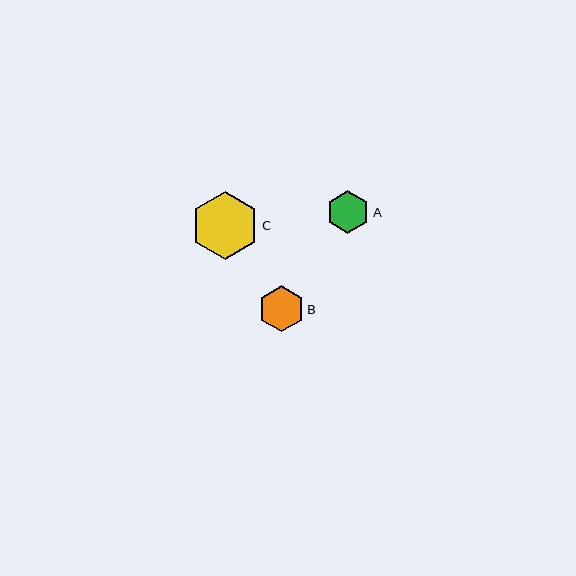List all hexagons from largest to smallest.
From largest to smallest: C, B, A.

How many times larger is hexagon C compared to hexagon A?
Hexagon C is approximately 1.6 times the size of hexagon A.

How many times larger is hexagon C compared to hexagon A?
Hexagon C is approximately 1.6 times the size of hexagon A.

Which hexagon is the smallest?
Hexagon A is the smallest with a size of approximately 43 pixels.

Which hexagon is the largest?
Hexagon C is the largest with a size of approximately 68 pixels.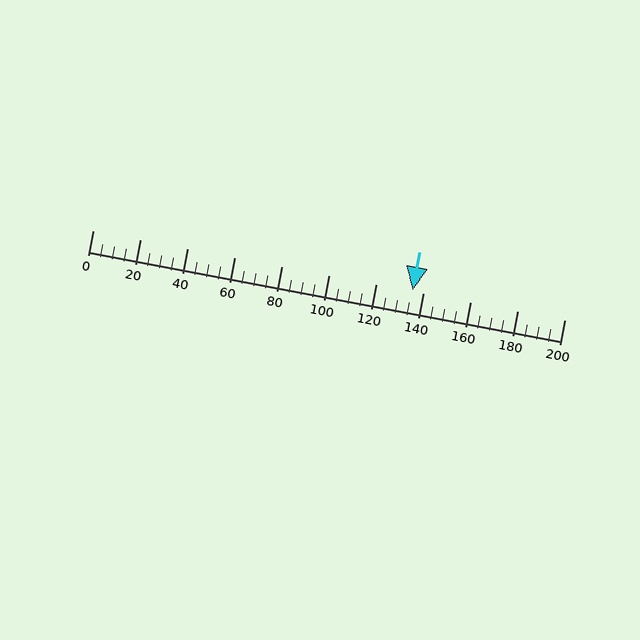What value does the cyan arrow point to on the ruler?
The cyan arrow points to approximately 136.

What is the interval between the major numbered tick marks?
The major tick marks are spaced 20 units apart.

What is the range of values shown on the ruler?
The ruler shows values from 0 to 200.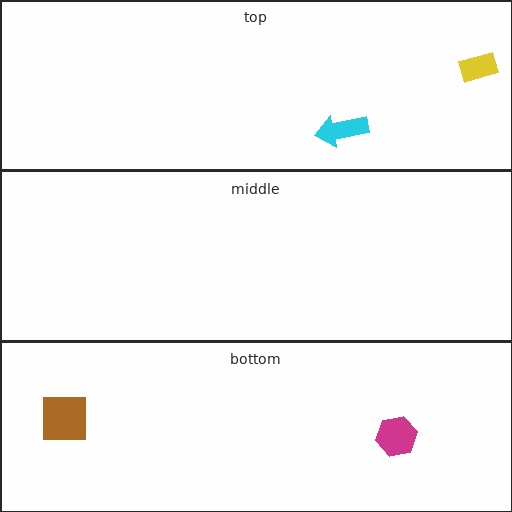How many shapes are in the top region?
2.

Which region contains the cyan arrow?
The top region.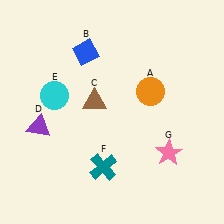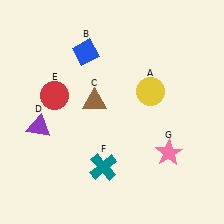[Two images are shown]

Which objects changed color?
A changed from orange to yellow. E changed from cyan to red.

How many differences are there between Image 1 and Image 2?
There are 2 differences between the two images.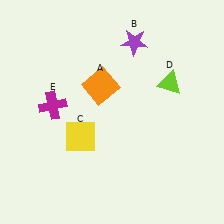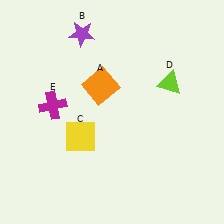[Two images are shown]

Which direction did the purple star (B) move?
The purple star (B) moved left.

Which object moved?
The purple star (B) moved left.